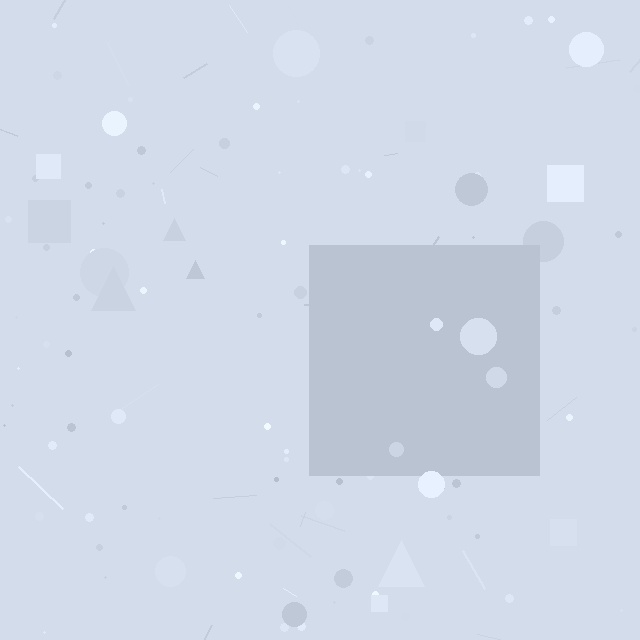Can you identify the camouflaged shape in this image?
The camouflaged shape is a square.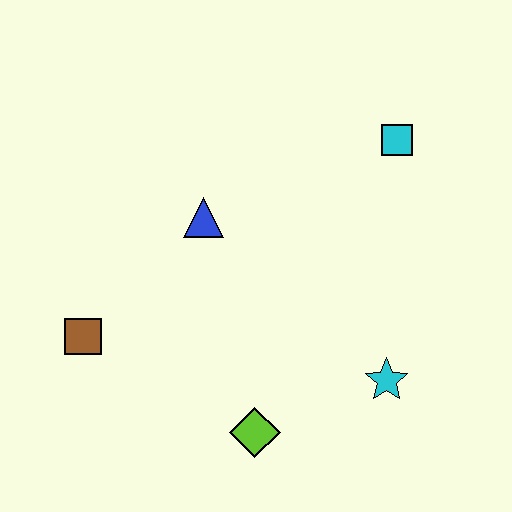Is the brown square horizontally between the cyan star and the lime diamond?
No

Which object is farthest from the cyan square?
The brown square is farthest from the cyan square.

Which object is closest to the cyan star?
The lime diamond is closest to the cyan star.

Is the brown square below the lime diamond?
No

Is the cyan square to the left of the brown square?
No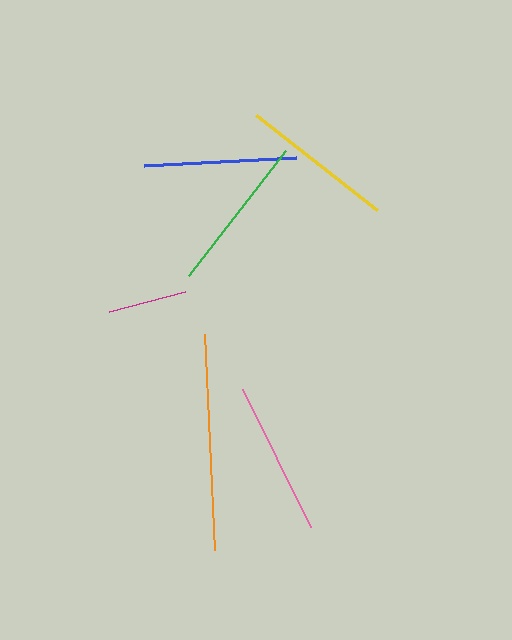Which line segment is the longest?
The orange line is the longest at approximately 215 pixels.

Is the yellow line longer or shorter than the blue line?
The yellow line is longer than the blue line.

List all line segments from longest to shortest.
From longest to shortest: orange, green, pink, yellow, blue, magenta.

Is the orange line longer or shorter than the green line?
The orange line is longer than the green line.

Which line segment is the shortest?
The magenta line is the shortest at approximately 79 pixels.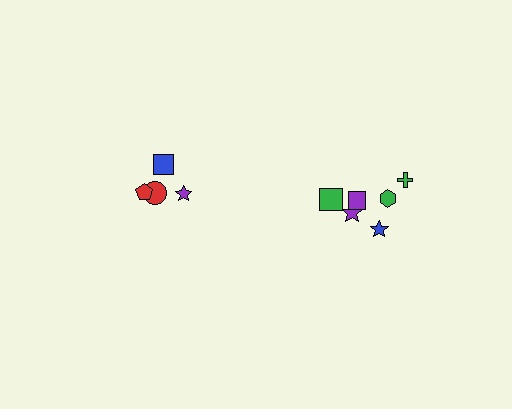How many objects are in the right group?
There are 6 objects.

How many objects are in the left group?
There are 4 objects.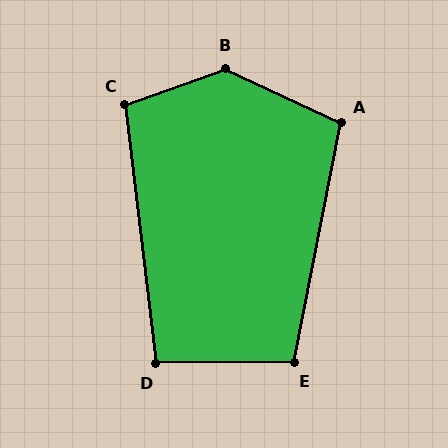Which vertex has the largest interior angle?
B, at approximately 136 degrees.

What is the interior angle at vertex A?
Approximately 104 degrees (obtuse).